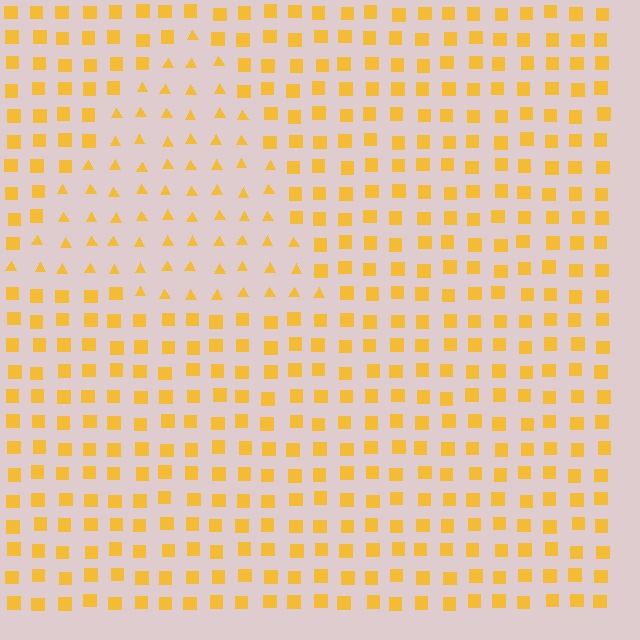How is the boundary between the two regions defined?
The boundary is defined by a change in element shape: triangles inside vs. squares outside. All elements share the same color and spacing.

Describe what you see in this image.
The image is filled with small yellow elements arranged in a uniform grid. A triangle-shaped region contains triangles, while the surrounding area contains squares. The boundary is defined purely by the change in element shape.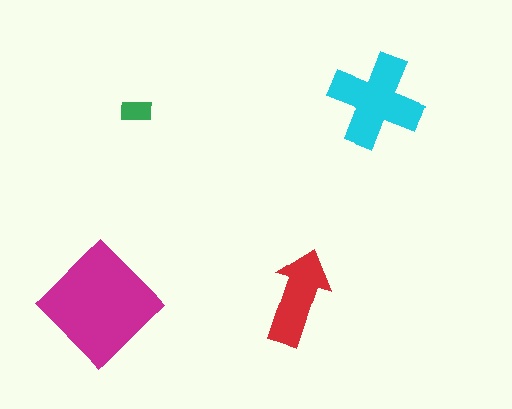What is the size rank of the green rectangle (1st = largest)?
4th.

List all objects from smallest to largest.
The green rectangle, the red arrow, the cyan cross, the magenta diamond.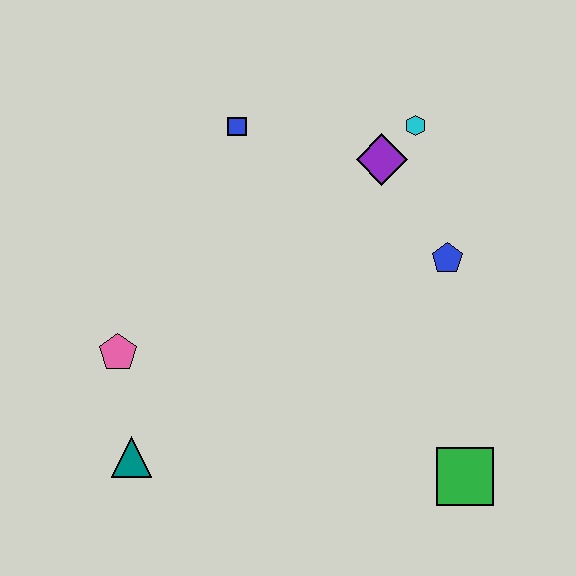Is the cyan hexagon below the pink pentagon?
No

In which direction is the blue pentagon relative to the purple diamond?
The blue pentagon is below the purple diamond.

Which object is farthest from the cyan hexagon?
The teal triangle is farthest from the cyan hexagon.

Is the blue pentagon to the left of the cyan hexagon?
No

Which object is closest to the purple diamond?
The cyan hexagon is closest to the purple diamond.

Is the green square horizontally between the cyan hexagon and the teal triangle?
No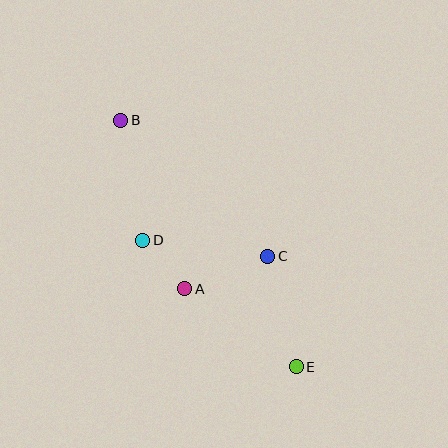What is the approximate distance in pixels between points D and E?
The distance between D and E is approximately 199 pixels.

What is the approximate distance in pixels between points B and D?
The distance between B and D is approximately 122 pixels.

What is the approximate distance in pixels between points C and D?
The distance between C and D is approximately 126 pixels.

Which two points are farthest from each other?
Points B and E are farthest from each other.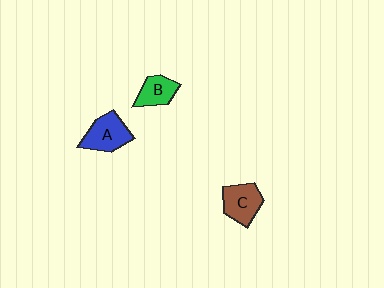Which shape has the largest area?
Shape A (blue).